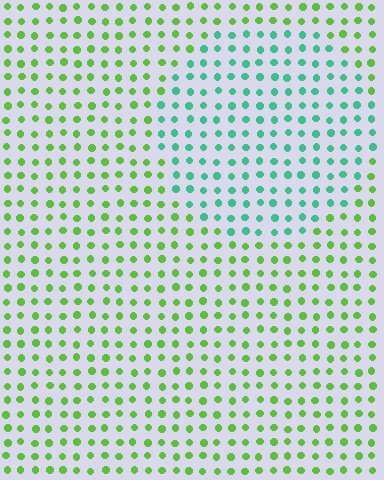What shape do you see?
I see a circle.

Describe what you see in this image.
The image is filled with small lime elements in a uniform arrangement. A circle-shaped region is visible where the elements are tinted to a slightly different hue, forming a subtle color boundary.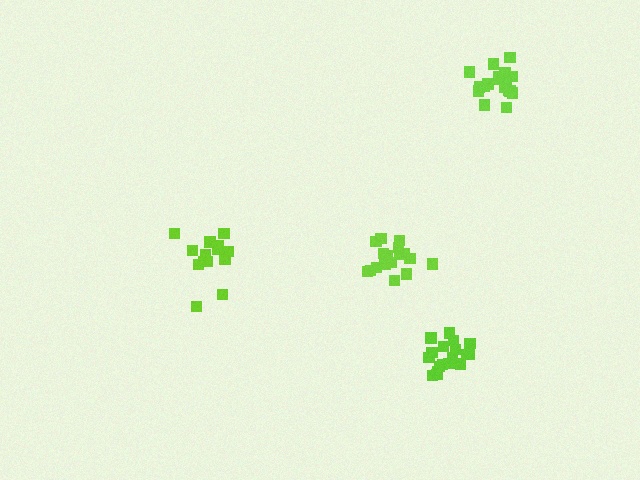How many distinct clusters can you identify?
There are 4 distinct clusters.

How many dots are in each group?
Group 1: 15 dots, Group 2: 18 dots, Group 3: 19 dots, Group 4: 18 dots (70 total).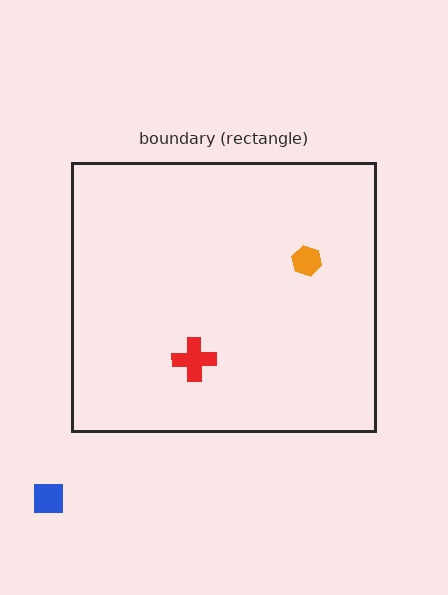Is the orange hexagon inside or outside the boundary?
Inside.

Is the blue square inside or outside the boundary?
Outside.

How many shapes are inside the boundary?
2 inside, 1 outside.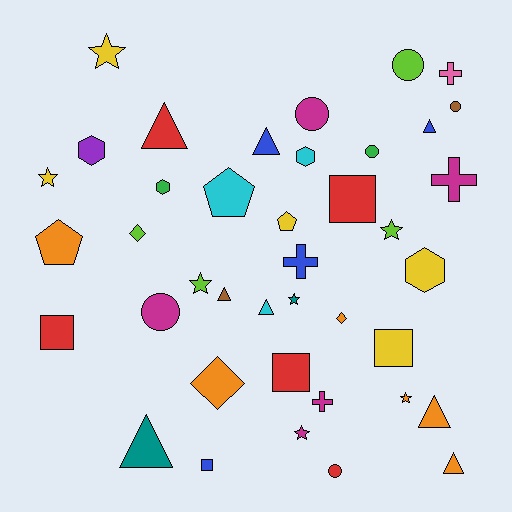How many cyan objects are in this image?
There are 3 cyan objects.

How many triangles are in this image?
There are 8 triangles.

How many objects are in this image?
There are 40 objects.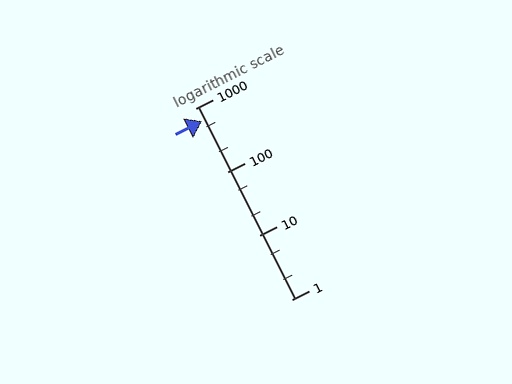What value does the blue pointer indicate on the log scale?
The pointer indicates approximately 620.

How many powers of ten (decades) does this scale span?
The scale spans 3 decades, from 1 to 1000.